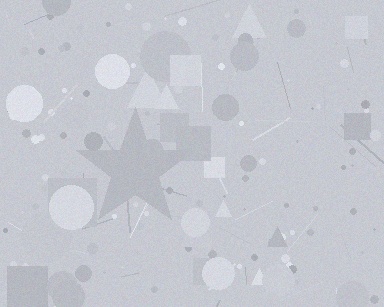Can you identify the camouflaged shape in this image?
The camouflaged shape is a star.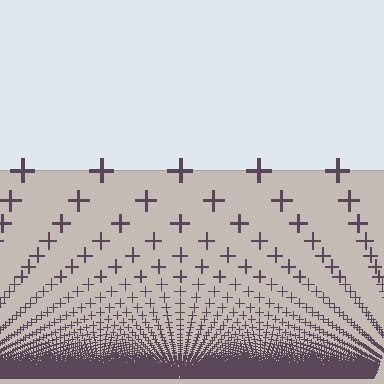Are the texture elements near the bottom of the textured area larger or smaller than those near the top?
Smaller. The gradient is inverted — elements near the bottom are smaller and denser.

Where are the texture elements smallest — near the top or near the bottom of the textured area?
Near the bottom.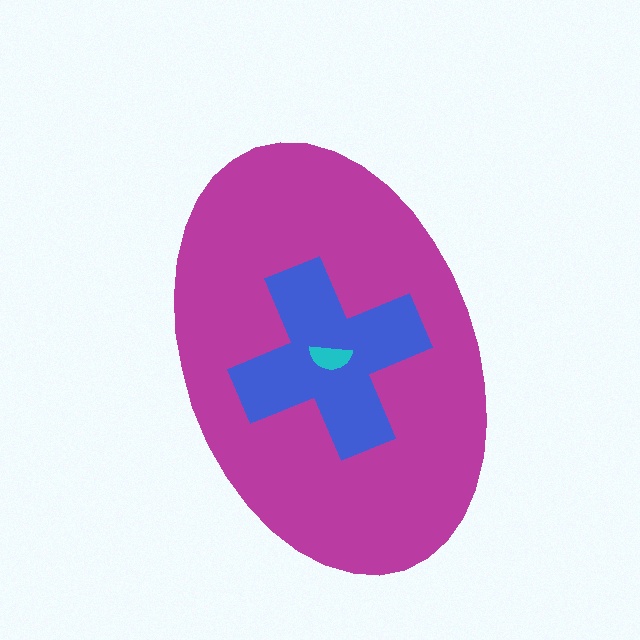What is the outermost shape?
The magenta ellipse.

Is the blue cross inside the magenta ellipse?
Yes.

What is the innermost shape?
The cyan semicircle.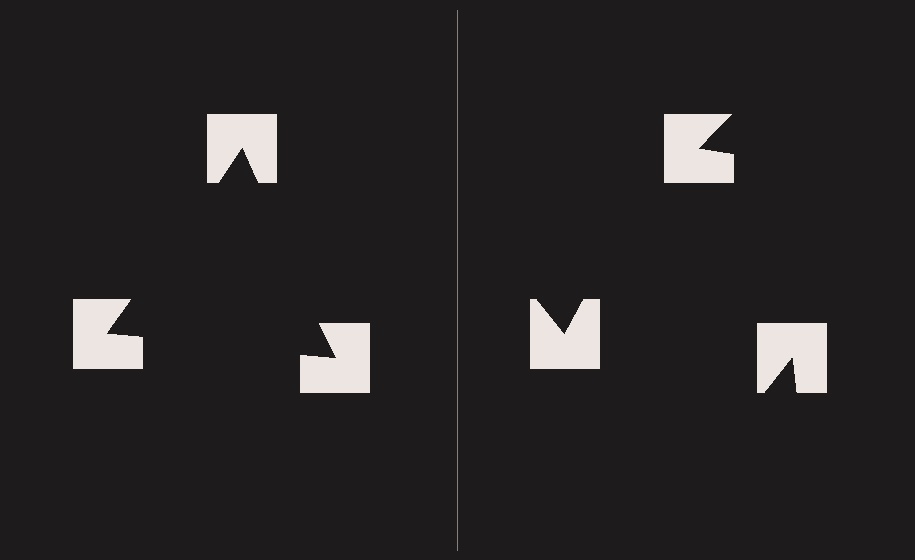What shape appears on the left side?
An illusory triangle.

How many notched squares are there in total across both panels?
6 — 3 on each side.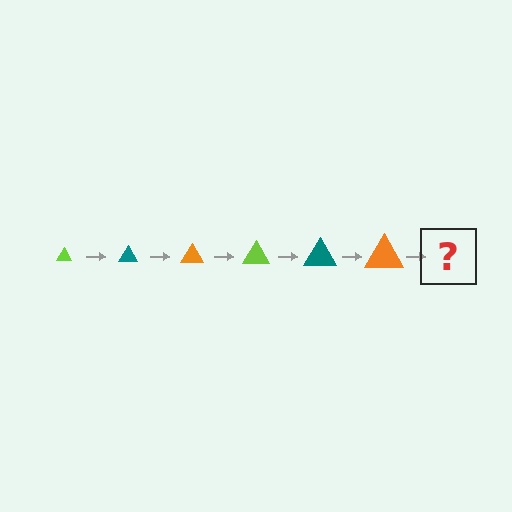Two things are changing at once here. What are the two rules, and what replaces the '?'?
The two rules are that the triangle grows larger each step and the color cycles through lime, teal, and orange. The '?' should be a lime triangle, larger than the previous one.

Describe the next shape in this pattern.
It should be a lime triangle, larger than the previous one.